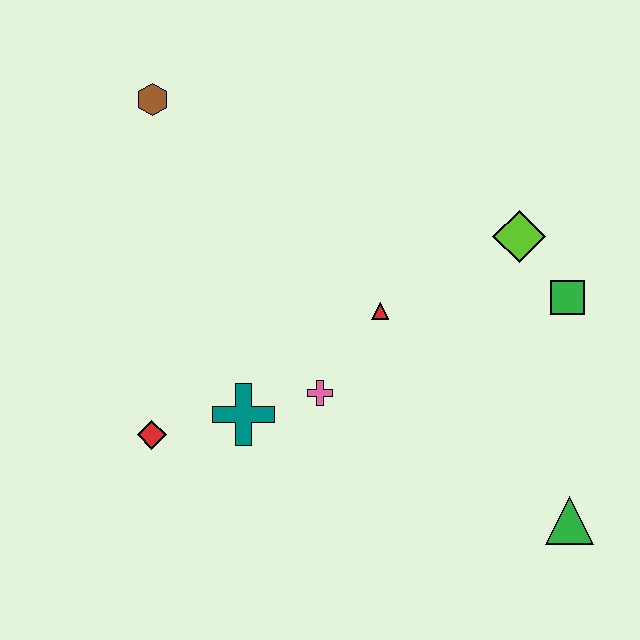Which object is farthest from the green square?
The brown hexagon is farthest from the green square.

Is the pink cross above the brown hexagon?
No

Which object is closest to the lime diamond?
The green square is closest to the lime diamond.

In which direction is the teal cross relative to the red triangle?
The teal cross is to the left of the red triangle.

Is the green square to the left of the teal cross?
No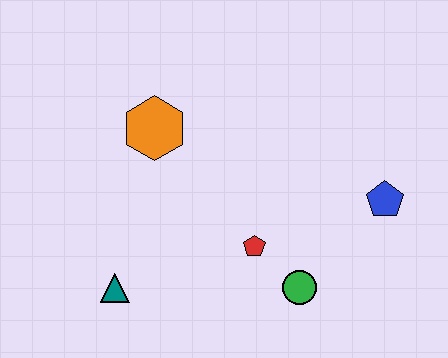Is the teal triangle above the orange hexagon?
No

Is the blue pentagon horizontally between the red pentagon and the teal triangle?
No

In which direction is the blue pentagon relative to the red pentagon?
The blue pentagon is to the right of the red pentagon.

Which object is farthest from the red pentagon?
The orange hexagon is farthest from the red pentagon.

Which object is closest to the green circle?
The red pentagon is closest to the green circle.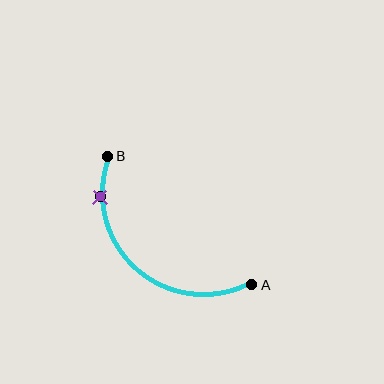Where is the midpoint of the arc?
The arc midpoint is the point on the curve farthest from the straight line joining A and B. It sits below and to the left of that line.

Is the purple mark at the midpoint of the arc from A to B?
No. The purple mark lies on the arc but is closer to endpoint B. The arc midpoint would be at the point on the curve equidistant along the arc from both A and B.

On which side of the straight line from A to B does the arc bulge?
The arc bulges below and to the left of the straight line connecting A and B.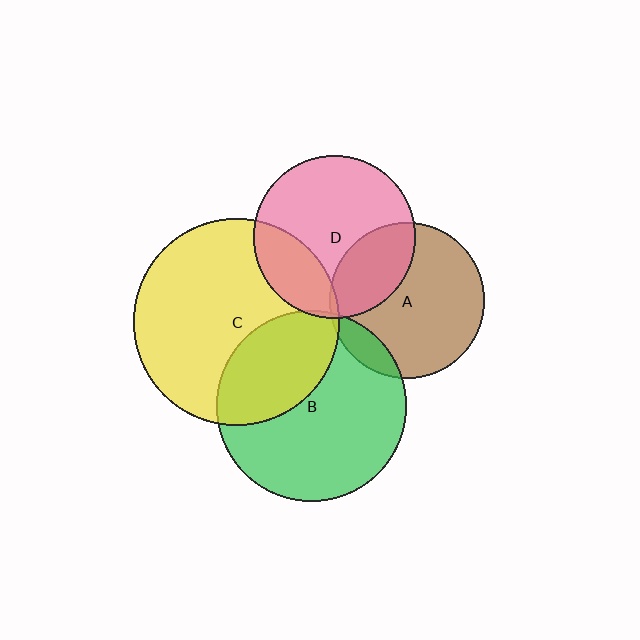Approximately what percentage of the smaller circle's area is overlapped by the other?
Approximately 5%.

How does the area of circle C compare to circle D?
Approximately 1.6 times.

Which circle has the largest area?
Circle C (yellow).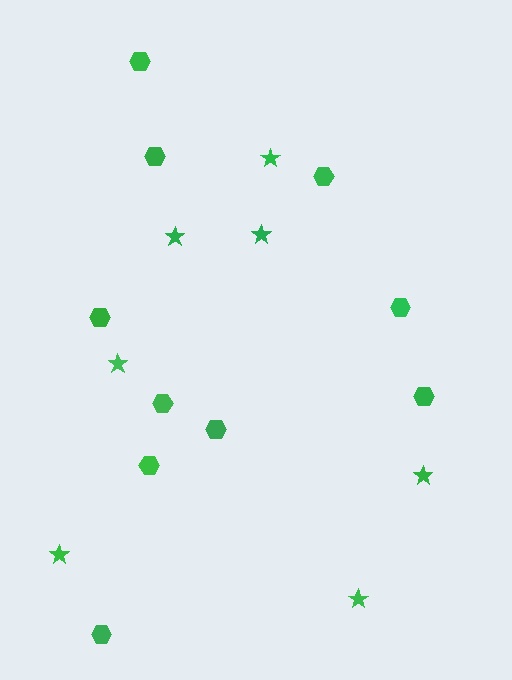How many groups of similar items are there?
There are 2 groups: one group of stars (7) and one group of hexagons (10).